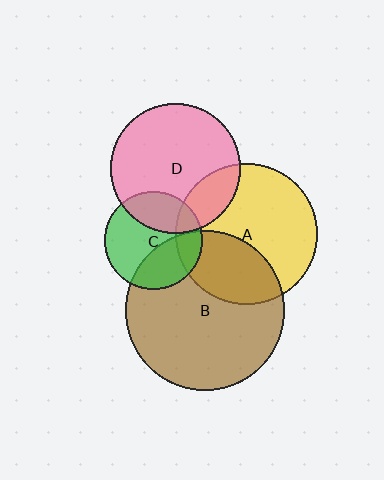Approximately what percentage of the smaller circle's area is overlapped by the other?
Approximately 35%.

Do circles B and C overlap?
Yes.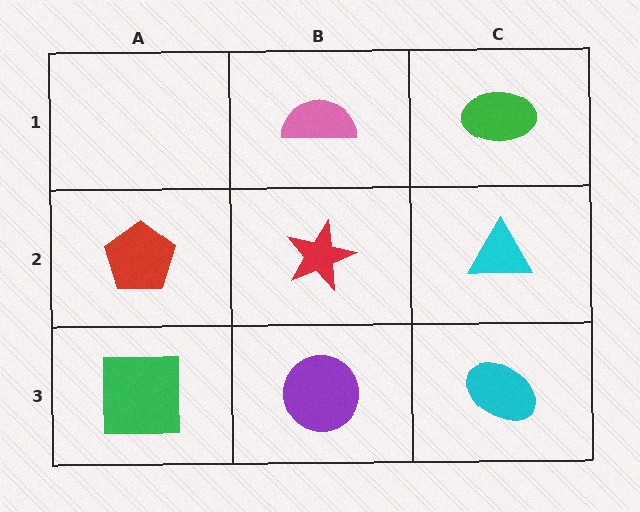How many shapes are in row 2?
3 shapes.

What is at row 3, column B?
A purple circle.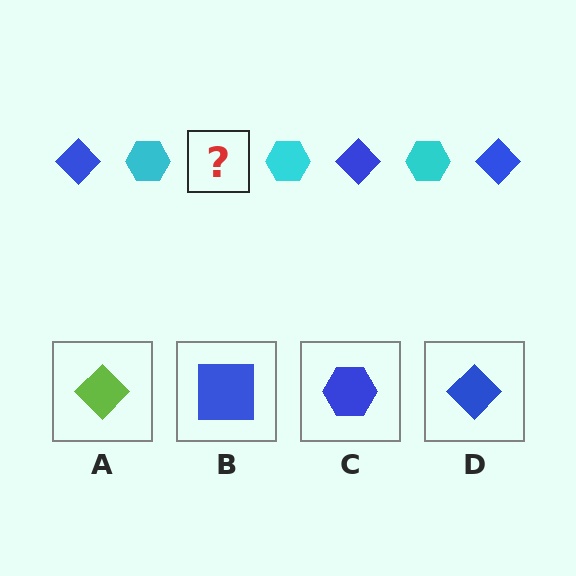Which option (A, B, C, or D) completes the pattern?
D.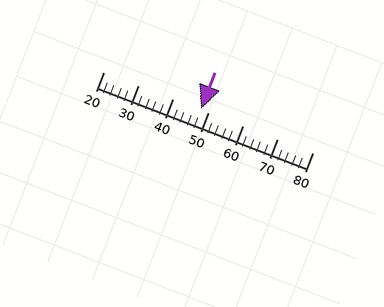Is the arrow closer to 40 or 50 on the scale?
The arrow is closer to 50.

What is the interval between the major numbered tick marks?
The major tick marks are spaced 10 units apart.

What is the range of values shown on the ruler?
The ruler shows values from 20 to 80.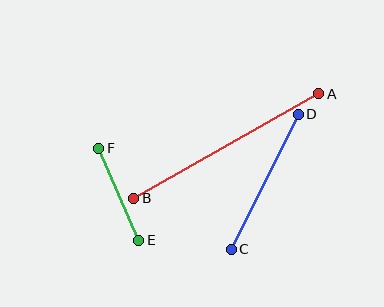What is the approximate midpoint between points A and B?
The midpoint is at approximately (226, 146) pixels.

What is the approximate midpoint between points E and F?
The midpoint is at approximately (119, 194) pixels.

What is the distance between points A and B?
The distance is approximately 213 pixels.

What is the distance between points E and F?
The distance is approximately 100 pixels.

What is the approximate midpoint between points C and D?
The midpoint is at approximately (265, 182) pixels.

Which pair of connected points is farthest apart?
Points A and B are farthest apart.